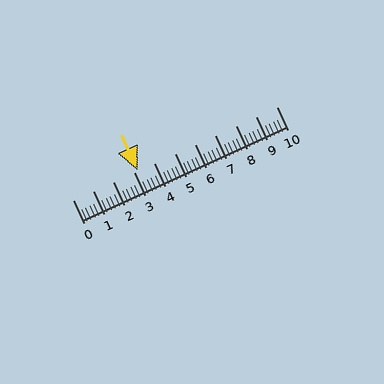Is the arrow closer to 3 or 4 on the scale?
The arrow is closer to 3.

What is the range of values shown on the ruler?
The ruler shows values from 0 to 10.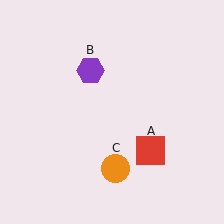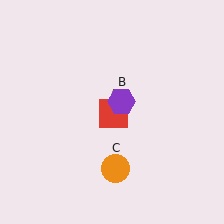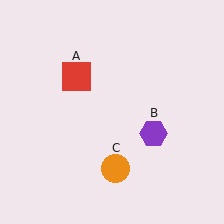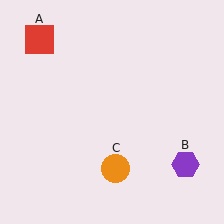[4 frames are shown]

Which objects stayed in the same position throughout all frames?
Orange circle (object C) remained stationary.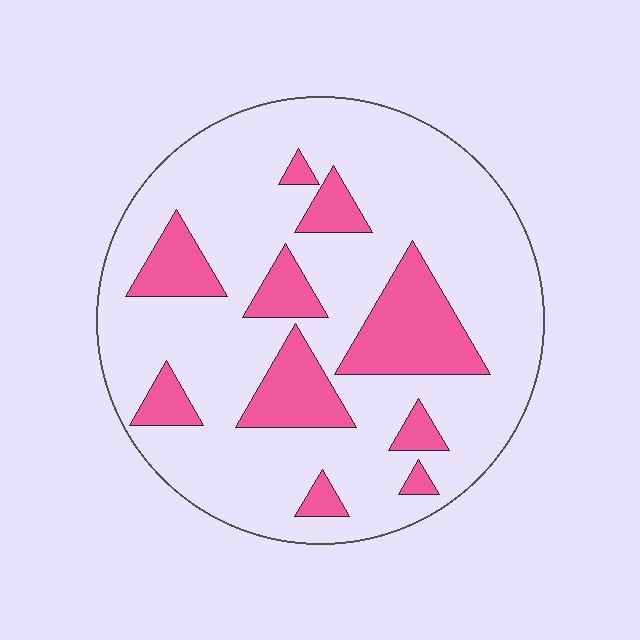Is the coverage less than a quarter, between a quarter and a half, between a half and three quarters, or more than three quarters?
Less than a quarter.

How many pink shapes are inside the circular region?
10.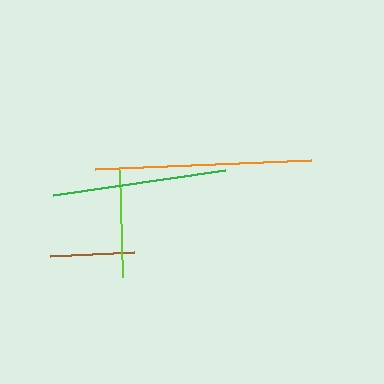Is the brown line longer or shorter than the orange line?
The orange line is longer than the brown line.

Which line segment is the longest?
The orange line is the longest at approximately 217 pixels.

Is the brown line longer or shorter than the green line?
The green line is longer than the brown line.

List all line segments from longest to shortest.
From longest to shortest: orange, green, lime, brown.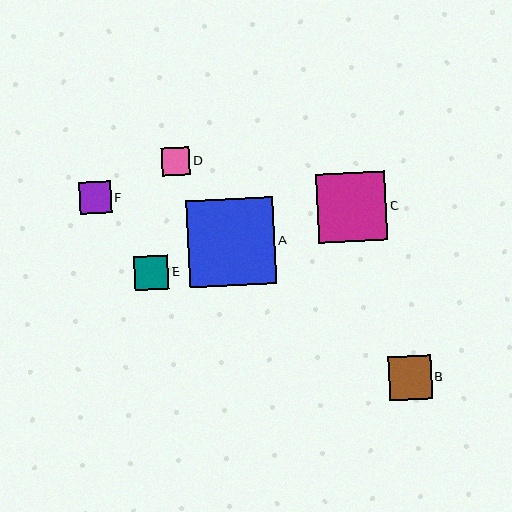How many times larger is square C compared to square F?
Square C is approximately 2.2 times the size of square F.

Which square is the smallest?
Square D is the smallest with a size of approximately 28 pixels.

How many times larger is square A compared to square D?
Square A is approximately 3.1 times the size of square D.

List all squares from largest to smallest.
From largest to smallest: A, C, B, E, F, D.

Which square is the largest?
Square A is the largest with a size of approximately 87 pixels.